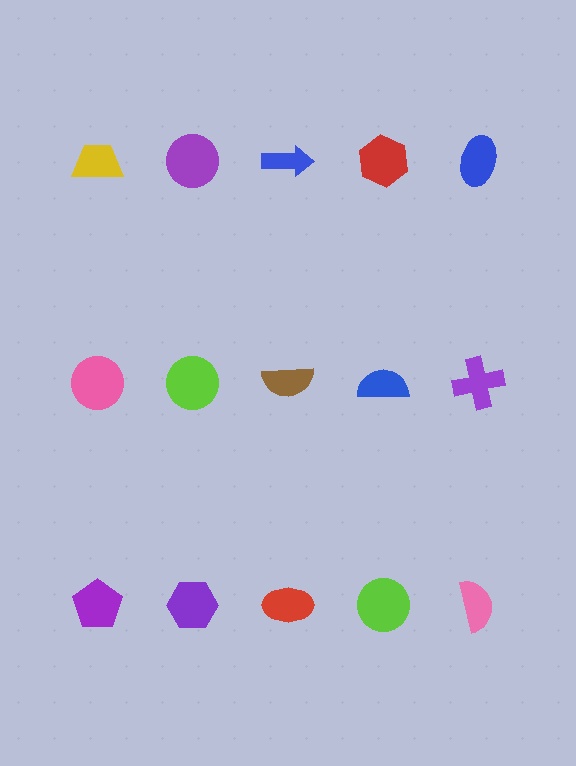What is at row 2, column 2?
A lime circle.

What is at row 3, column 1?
A purple pentagon.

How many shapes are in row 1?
5 shapes.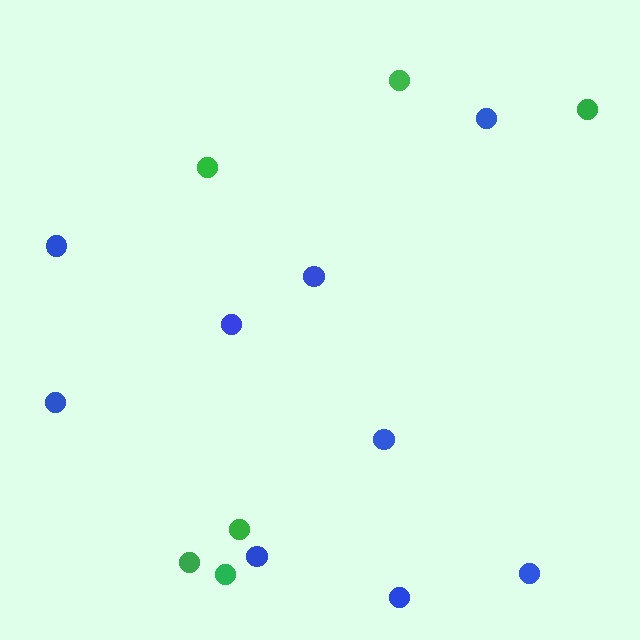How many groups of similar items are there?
There are 2 groups: one group of green circles (6) and one group of blue circles (9).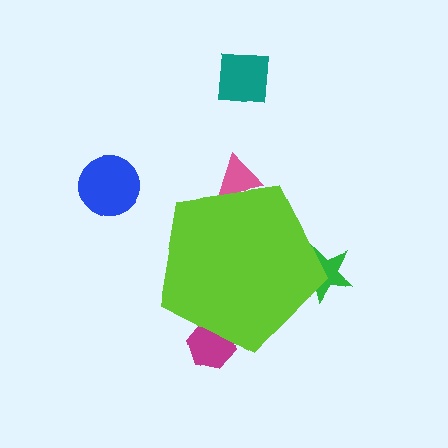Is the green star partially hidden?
Yes, the green star is partially hidden behind the lime pentagon.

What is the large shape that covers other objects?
A lime pentagon.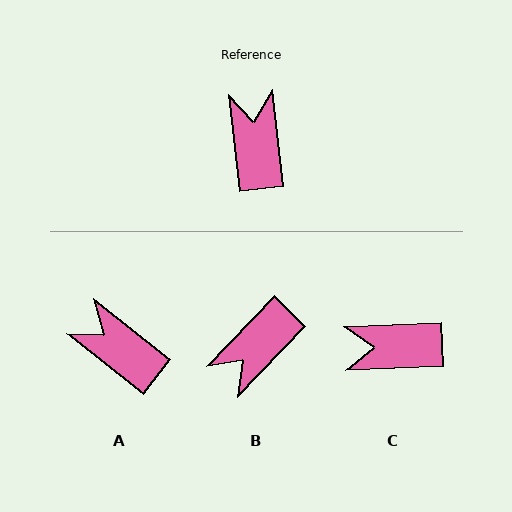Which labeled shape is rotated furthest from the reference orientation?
B, about 130 degrees away.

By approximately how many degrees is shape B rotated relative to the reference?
Approximately 130 degrees counter-clockwise.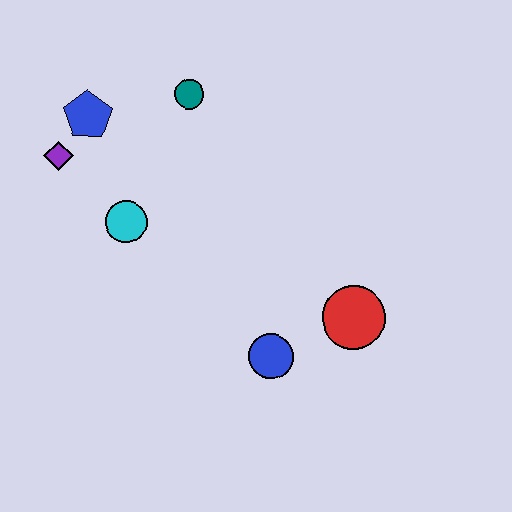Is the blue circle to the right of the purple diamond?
Yes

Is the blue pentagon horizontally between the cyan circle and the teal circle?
No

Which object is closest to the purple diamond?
The blue pentagon is closest to the purple diamond.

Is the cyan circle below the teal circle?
Yes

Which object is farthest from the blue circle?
The blue pentagon is farthest from the blue circle.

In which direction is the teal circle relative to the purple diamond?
The teal circle is to the right of the purple diamond.